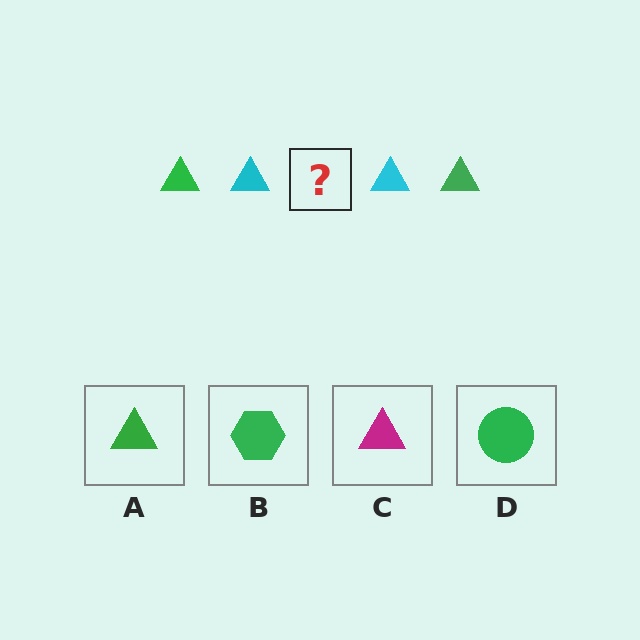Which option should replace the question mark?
Option A.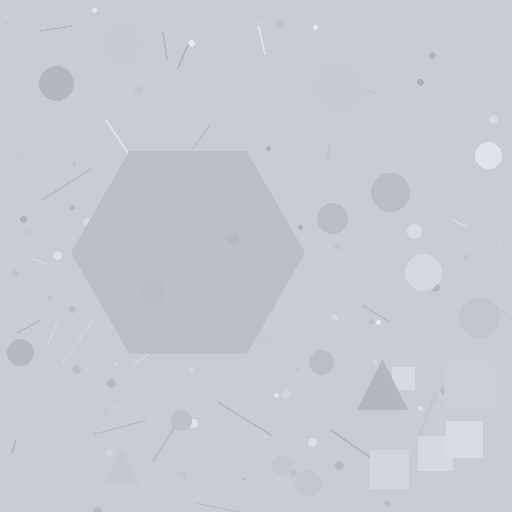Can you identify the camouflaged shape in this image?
The camouflaged shape is a hexagon.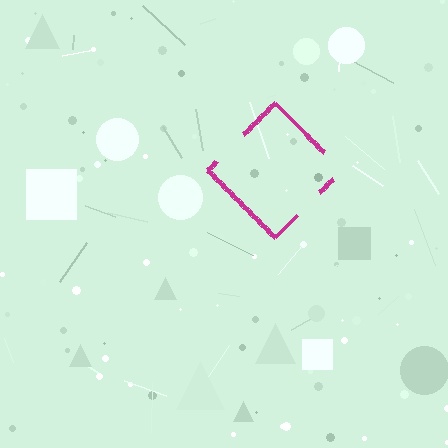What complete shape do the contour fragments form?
The contour fragments form a diamond.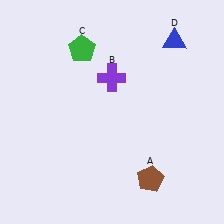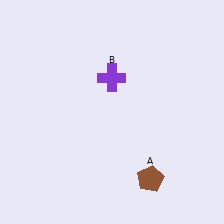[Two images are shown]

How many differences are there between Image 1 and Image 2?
There are 2 differences between the two images.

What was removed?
The green pentagon (C), the blue triangle (D) were removed in Image 2.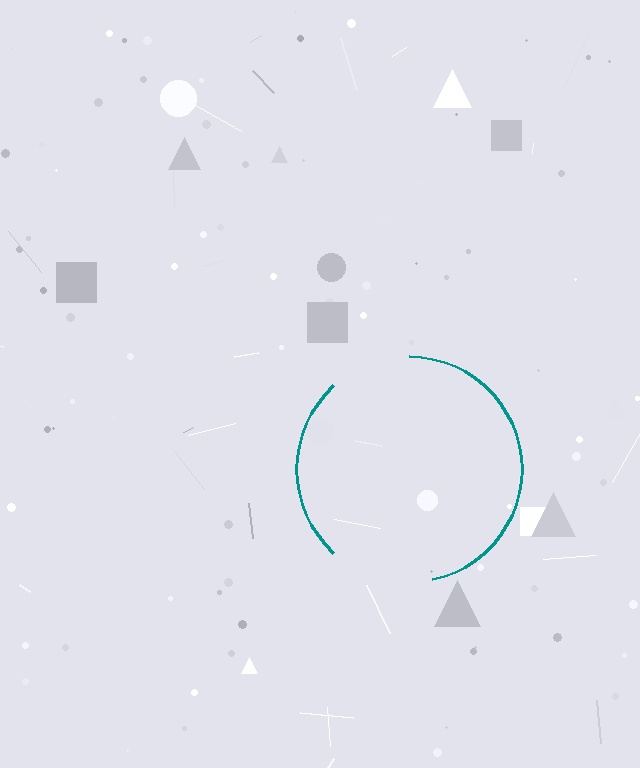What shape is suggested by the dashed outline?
The dashed outline suggests a circle.